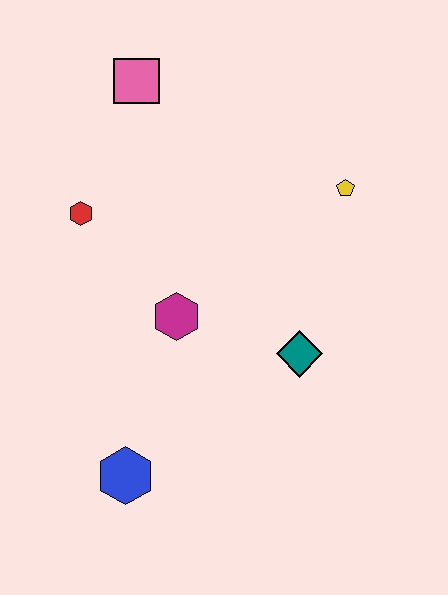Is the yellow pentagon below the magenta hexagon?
No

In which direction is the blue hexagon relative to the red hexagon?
The blue hexagon is below the red hexagon.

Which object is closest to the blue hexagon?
The magenta hexagon is closest to the blue hexagon.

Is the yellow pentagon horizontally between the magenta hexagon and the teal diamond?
No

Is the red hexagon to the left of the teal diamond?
Yes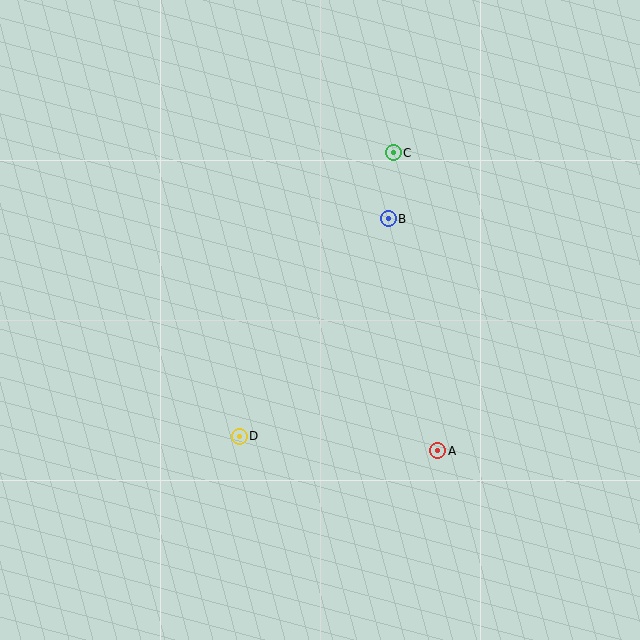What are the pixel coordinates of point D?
Point D is at (239, 436).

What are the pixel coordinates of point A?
Point A is at (438, 451).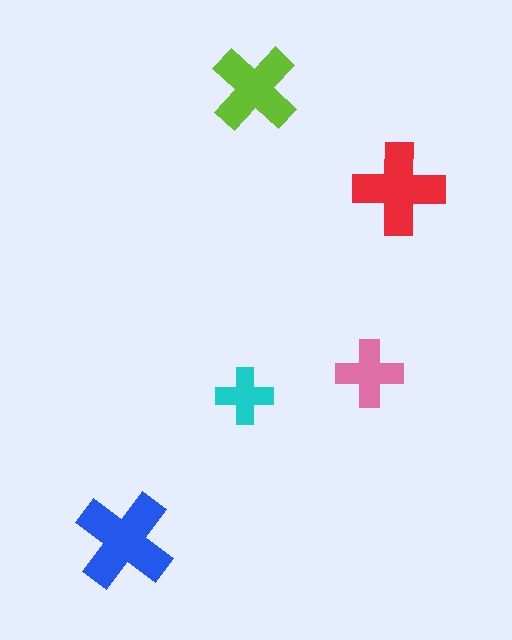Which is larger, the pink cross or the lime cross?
The lime one.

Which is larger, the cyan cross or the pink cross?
The pink one.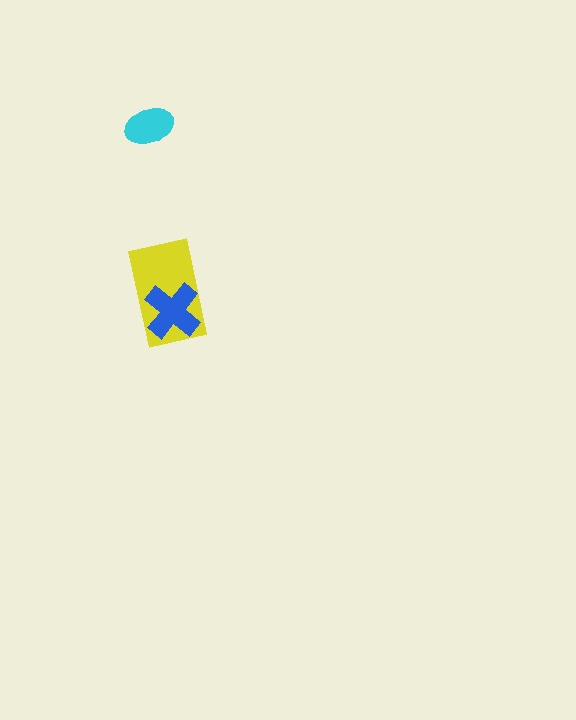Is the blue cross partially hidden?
No, no other shape covers it.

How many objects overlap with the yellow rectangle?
1 object overlaps with the yellow rectangle.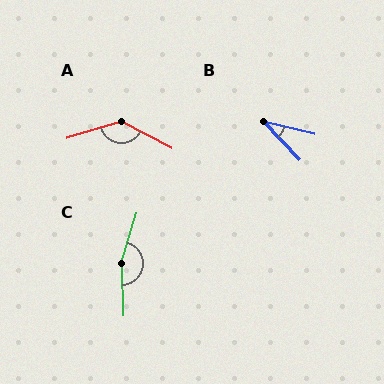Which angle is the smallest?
B, at approximately 33 degrees.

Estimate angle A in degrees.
Approximately 135 degrees.